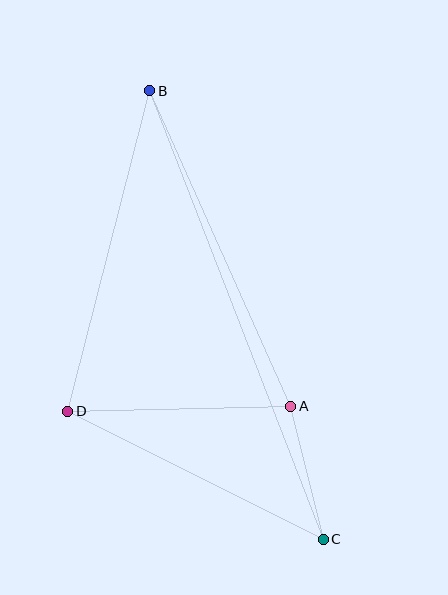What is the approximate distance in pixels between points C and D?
The distance between C and D is approximately 286 pixels.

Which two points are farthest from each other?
Points B and C are farthest from each other.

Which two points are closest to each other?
Points A and C are closest to each other.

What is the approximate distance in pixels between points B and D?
The distance between B and D is approximately 331 pixels.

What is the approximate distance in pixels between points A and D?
The distance between A and D is approximately 223 pixels.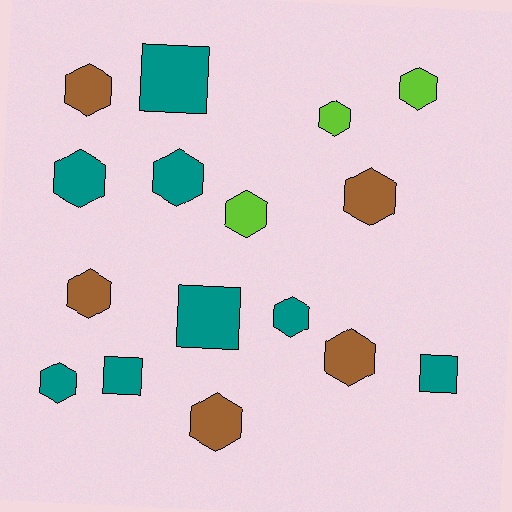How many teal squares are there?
There are 4 teal squares.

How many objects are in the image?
There are 16 objects.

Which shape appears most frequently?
Hexagon, with 12 objects.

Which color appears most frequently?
Teal, with 8 objects.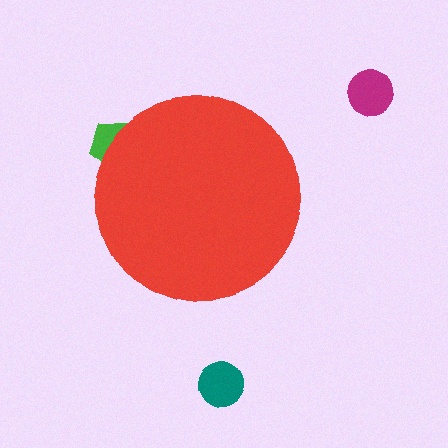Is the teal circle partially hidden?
No, the teal circle is fully visible.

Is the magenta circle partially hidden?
No, the magenta circle is fully visible.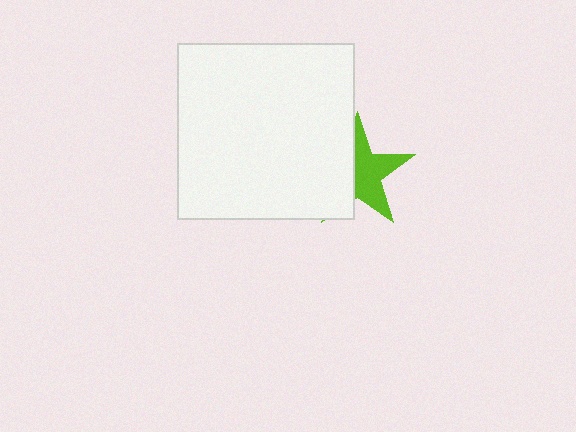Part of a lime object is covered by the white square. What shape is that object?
It is a star.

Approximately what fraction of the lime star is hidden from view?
Roughly 47% of the lime star is hidden behind the white square.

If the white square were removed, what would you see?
You would see the complete lime star.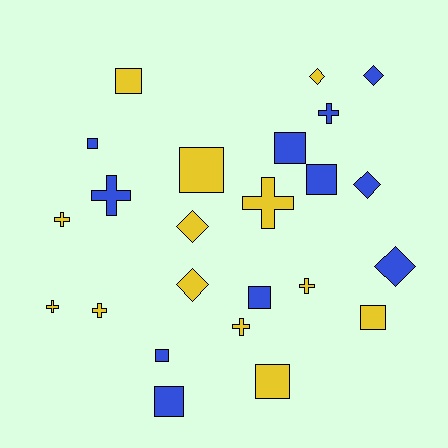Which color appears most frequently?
Yellow, with 13 objects.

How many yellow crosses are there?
There are 6 yellow crosses.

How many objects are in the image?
There are 24 objects.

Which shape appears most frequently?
Square, with 10 objects.